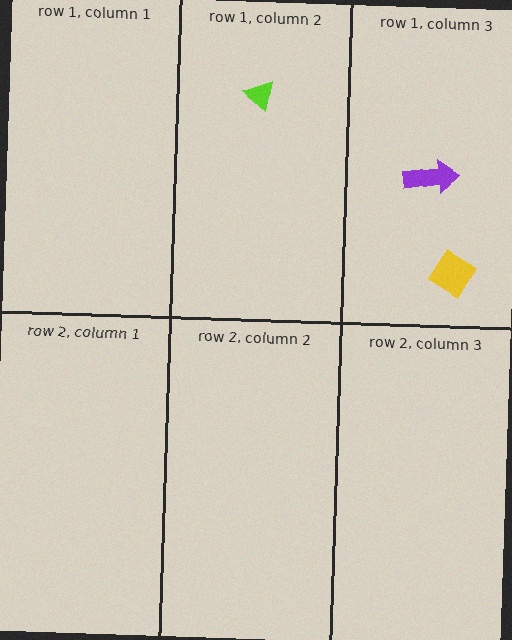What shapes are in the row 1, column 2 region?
The lime triangle.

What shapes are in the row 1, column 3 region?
The purple arrow, the yellow diamond.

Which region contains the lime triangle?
The row 1, column 2 region.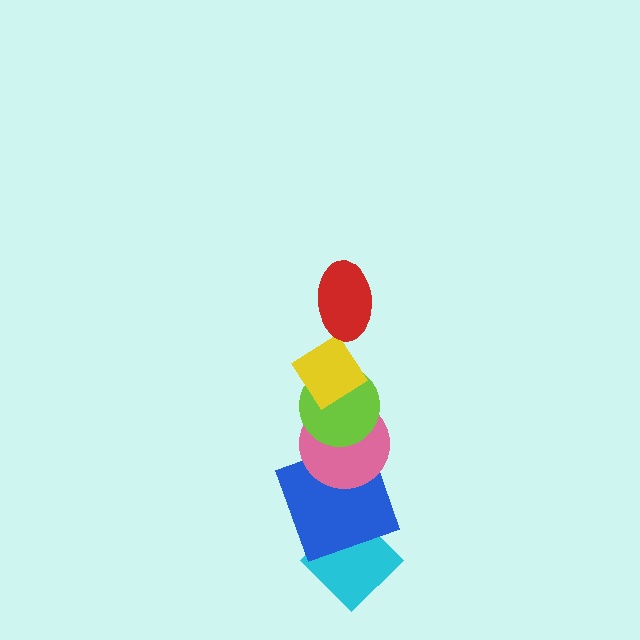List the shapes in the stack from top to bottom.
From top to bottom: the red ellipse, the yellow diamond, the lime circle, the pink circle, the blue square, the cyan diamond.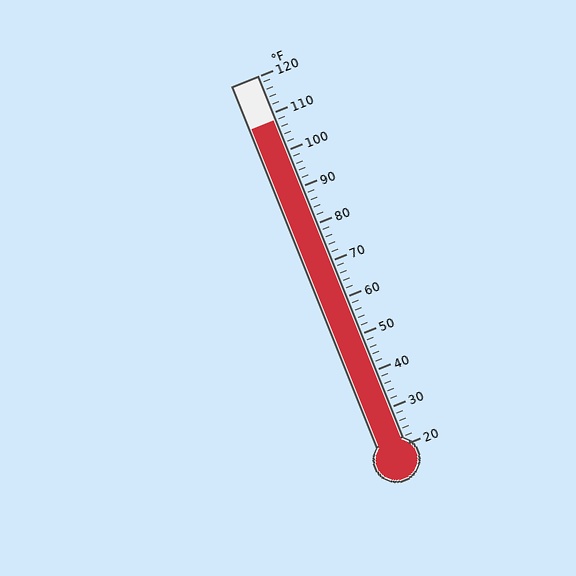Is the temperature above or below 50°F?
The temperature is above 50°F.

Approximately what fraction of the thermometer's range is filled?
The thermometer is filled to approximately 90% of its range.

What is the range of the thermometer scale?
The thermometer scale ranges from 20°F to 120°F.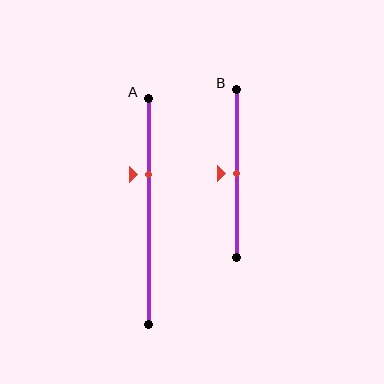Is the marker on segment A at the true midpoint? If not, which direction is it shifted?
No, the marker on segment A is shifted upward by about 16% of the segment length.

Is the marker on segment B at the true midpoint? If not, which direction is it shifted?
Yes, the marker on segment B is at the true midpoint.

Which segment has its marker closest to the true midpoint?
Segment B has its marker closest to the true midpoint.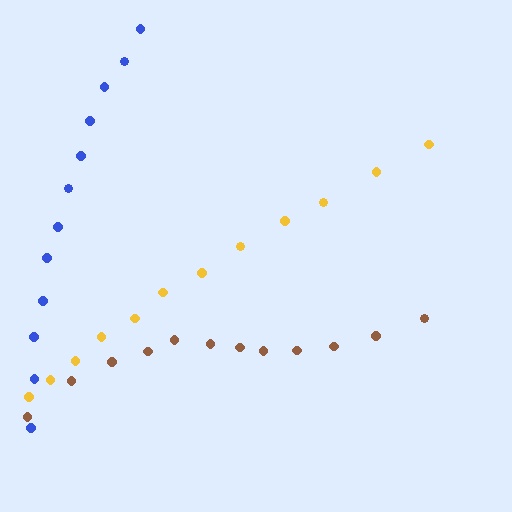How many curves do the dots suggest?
There are 3 distinct paths.